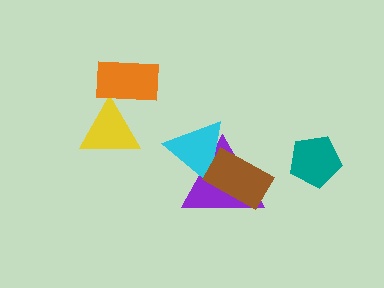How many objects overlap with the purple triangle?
2 objects overlap with the purple triangle.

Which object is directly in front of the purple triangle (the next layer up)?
The cyan triangle is directly in front of the purple triangle.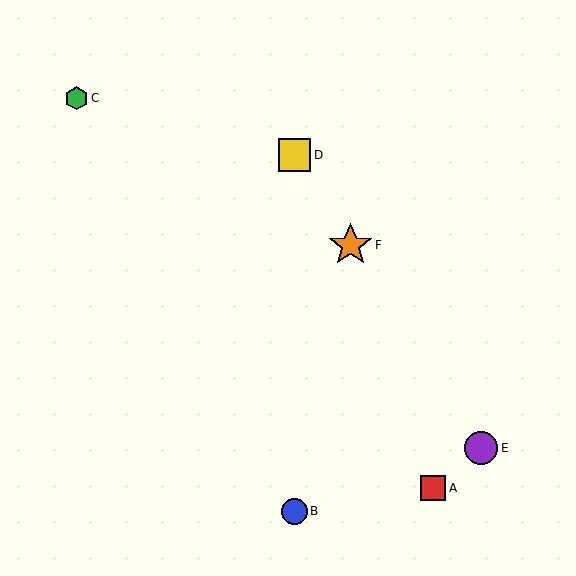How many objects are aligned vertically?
2 objects (B, D) are aligned vertically.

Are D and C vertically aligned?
No, D is at x≈294 and C is at x≈77.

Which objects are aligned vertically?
Objects B, D are aligned vertically.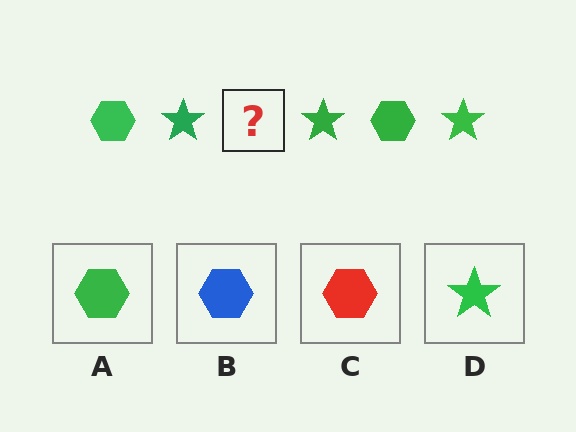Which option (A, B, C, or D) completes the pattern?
A.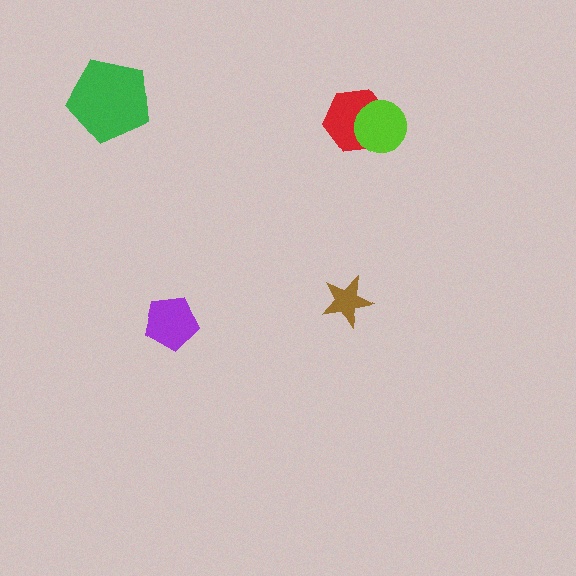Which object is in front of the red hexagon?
The lime circle is in front of the red hexagon.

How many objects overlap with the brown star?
0 objects overlap with the brown star.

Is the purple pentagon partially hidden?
No, no other shape covers it.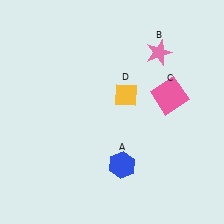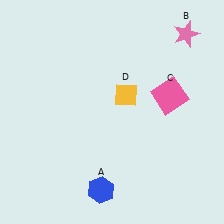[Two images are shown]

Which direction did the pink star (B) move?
The pink star (B) moved right.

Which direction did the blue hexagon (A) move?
The blue hexagon (A) moved down.